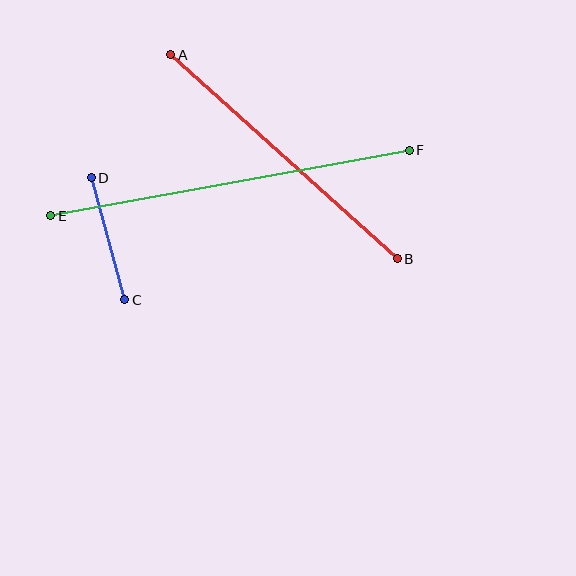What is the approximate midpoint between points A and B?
The midpoint is at approximately (284, 157) pixels.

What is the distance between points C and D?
The distance is approximately 126 pixels.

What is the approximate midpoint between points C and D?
The midpoint is at approximately (108, 239) pixels.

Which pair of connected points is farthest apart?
Points E and F are farthest apart.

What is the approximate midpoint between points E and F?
The midpoint is at approximately (230, 183) pixels.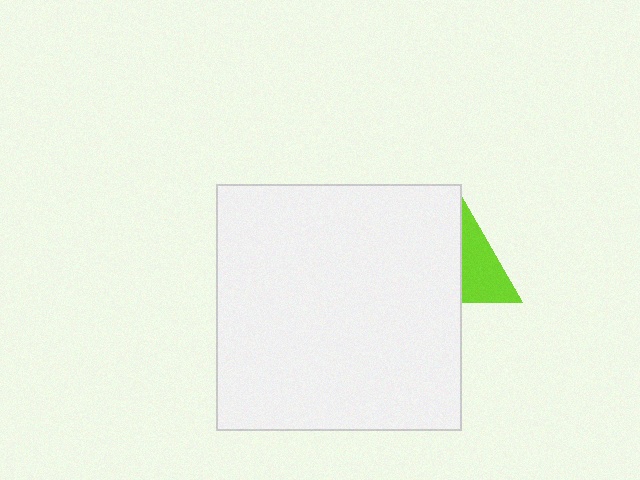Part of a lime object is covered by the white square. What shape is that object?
It is a triangle.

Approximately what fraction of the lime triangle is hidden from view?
Roughly 52% of the lime triangle is hidden behind the white square.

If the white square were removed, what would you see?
You would see the complete lime triangle.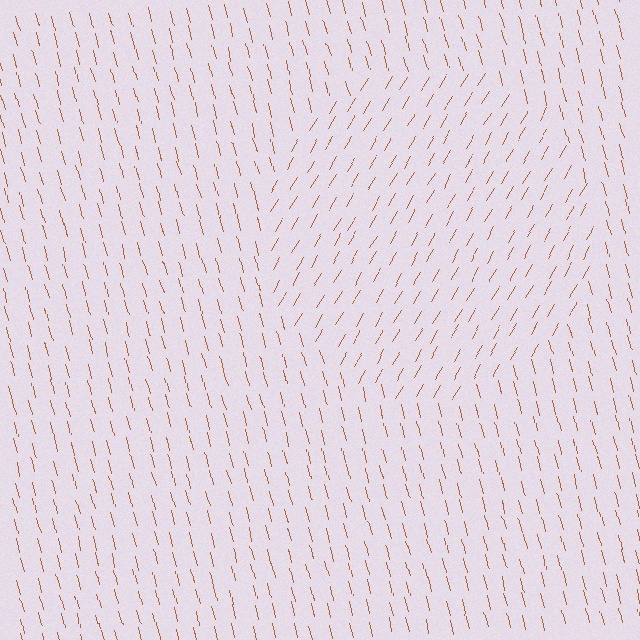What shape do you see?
I see a circle.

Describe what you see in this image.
The image is filled with small brown line segments. A circle region in the image has lines oriented differently from the surrounding lines, creating a visible texture boundary.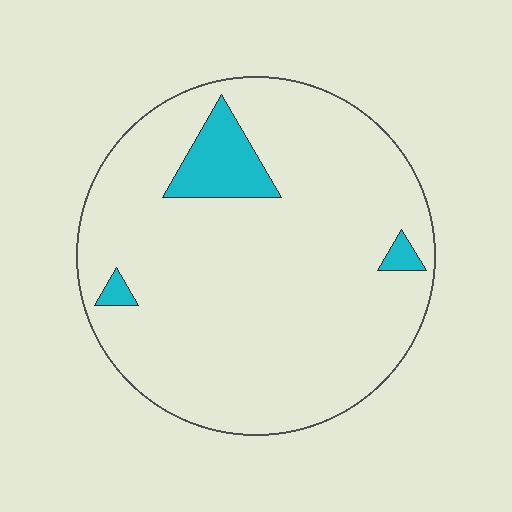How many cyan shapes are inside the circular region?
3.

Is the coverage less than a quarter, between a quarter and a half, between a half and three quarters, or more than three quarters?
Less than a quarter.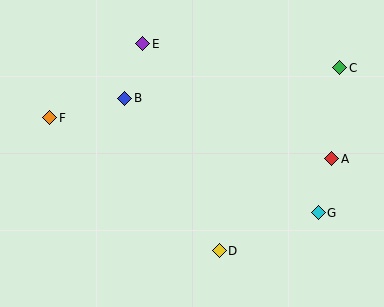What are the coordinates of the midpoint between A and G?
The midpoint between A and G is at (325, 186).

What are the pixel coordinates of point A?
Point A is at (332, 159).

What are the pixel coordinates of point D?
Point D is at (219, 251).